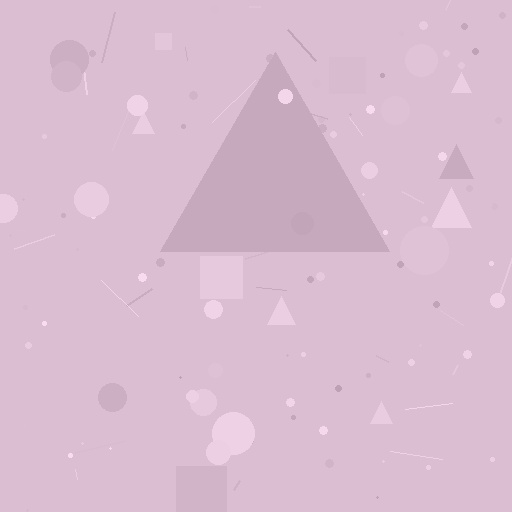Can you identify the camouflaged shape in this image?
The camouflaged shape is a triangle.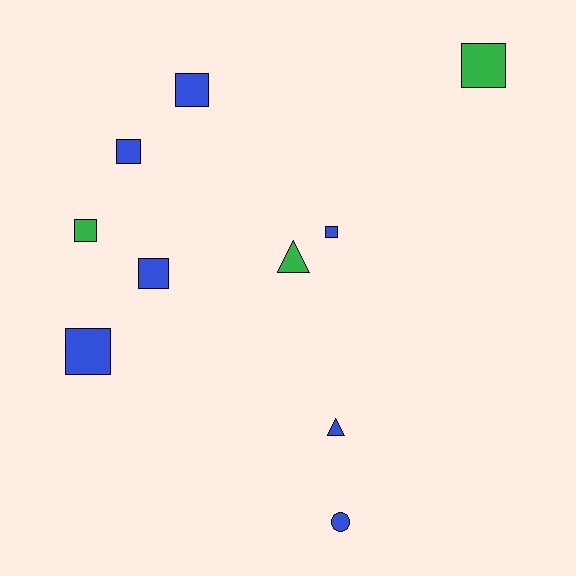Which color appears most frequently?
Blue, with 7 objects.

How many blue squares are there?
There are 5 blue squares.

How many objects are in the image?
There are 10 objects.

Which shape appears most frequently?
Square, with 7 objects.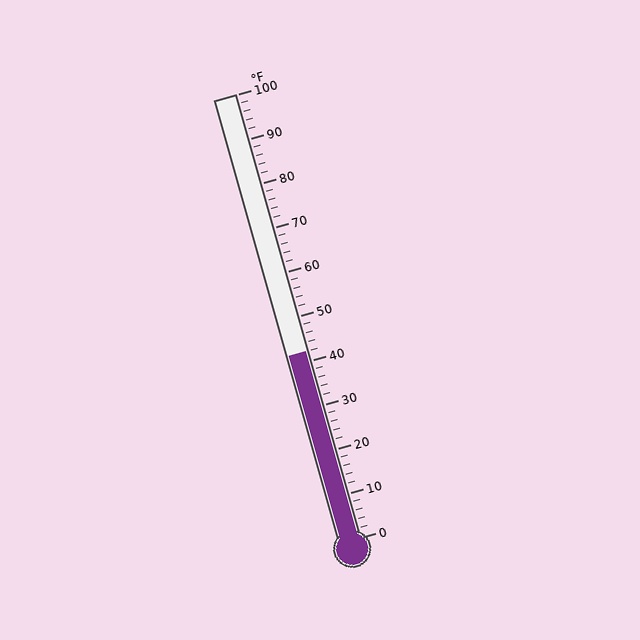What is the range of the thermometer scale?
The thermometer scale ranges from 0°F to 100°F.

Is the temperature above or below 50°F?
The temperature is below 50°F.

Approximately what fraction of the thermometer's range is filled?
The thermometer is filled to approximately 40% of its range.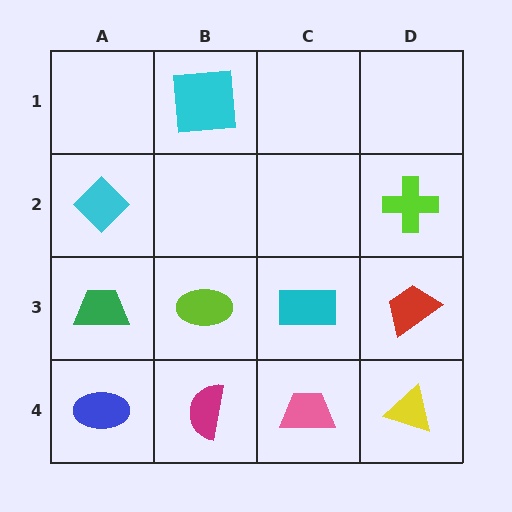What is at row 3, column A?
A green trapezoid.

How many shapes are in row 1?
1 shape.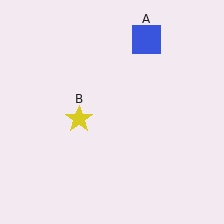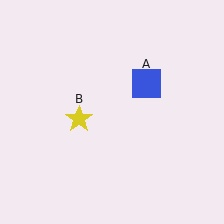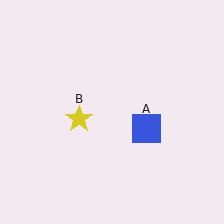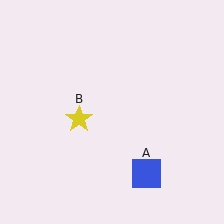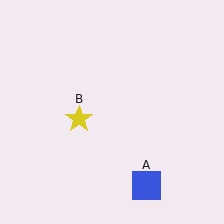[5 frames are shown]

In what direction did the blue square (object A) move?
The blue square (object A) moved down.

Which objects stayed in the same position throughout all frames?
Yellow star (object B) remained stationary.